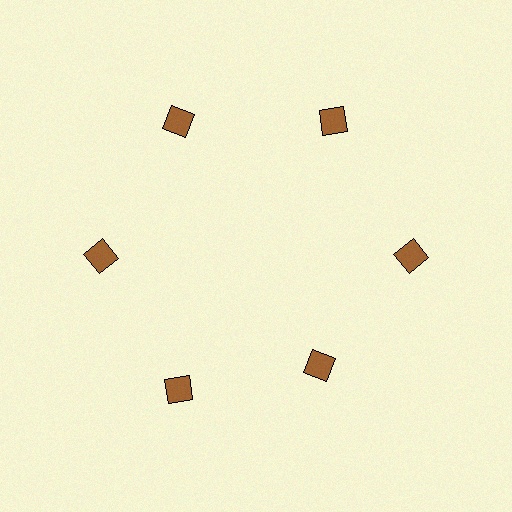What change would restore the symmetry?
The symmetry would be restored by moving it outward, back onto the ring so that all 6 squares sit at equal angles and equal distance from the center.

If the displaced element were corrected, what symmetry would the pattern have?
It would have 6-fold rotational symmetry — the pattern would map onto itself every 60 degrees.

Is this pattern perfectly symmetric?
No. The 6 brown squares are arranged in a ring, but one element near the 5 o'clock position is pulled inward toward the center, breaking the 6-fold rotational symmetry.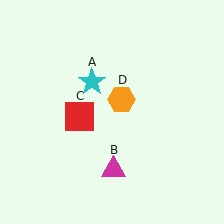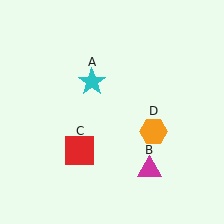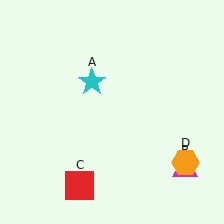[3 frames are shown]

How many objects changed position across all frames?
3 objects changed position: magenta triangle (object B), red square (object C), orange hexagon (object D).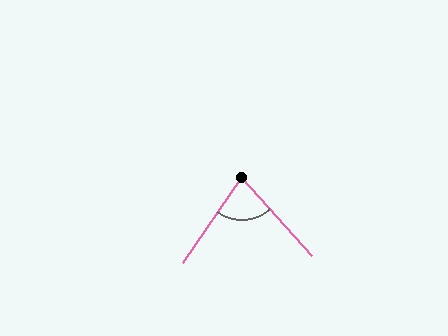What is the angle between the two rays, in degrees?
Approximately 76 degrees.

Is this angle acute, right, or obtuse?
It is acute.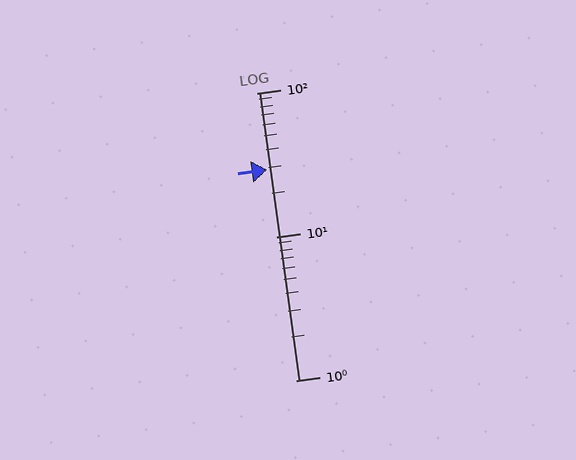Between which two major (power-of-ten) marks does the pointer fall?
The pointer is between 10 and 100.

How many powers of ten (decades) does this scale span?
The scale spans 2 decades, from 1 to 100.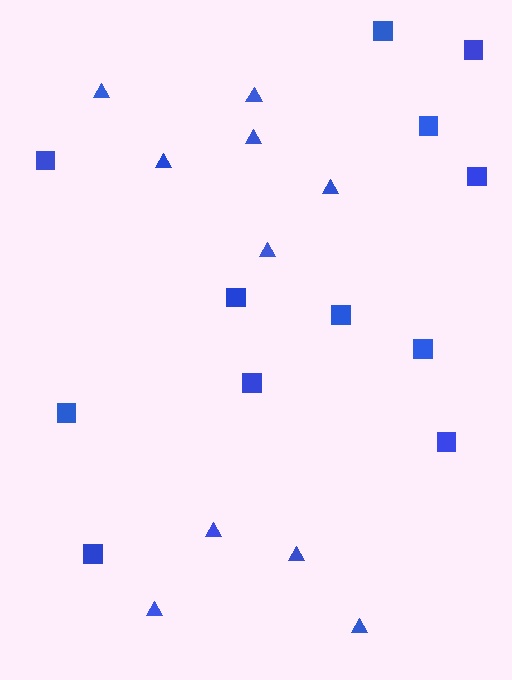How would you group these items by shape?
There are 2 groups: one group of triangles (10) and one group of squares (12).